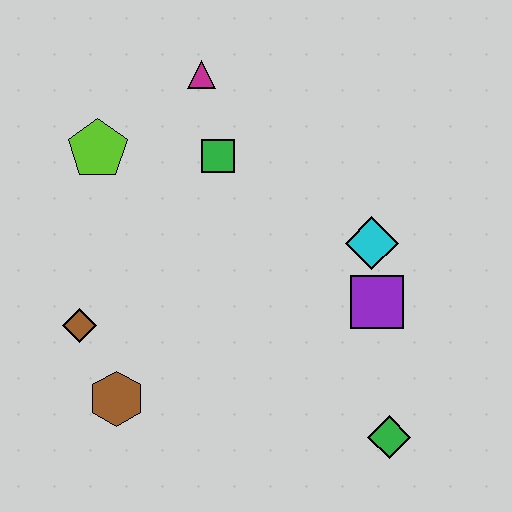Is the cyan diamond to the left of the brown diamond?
No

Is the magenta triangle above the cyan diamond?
Yes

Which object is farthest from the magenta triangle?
The green diamond is farthest from the magenta triangle.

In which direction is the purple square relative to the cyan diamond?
The purple square is below the cyan diamond.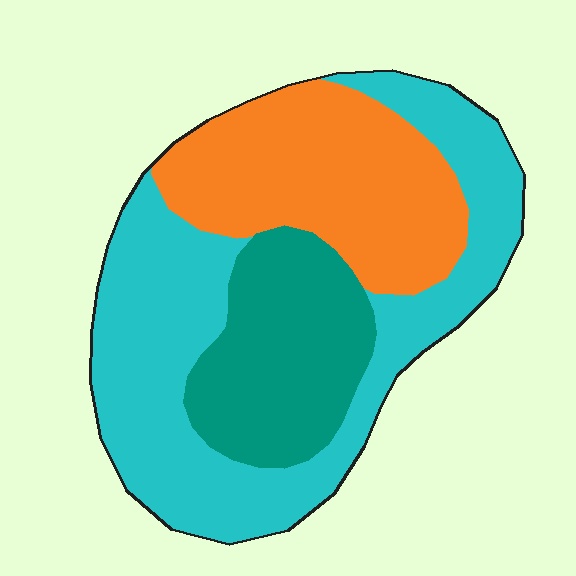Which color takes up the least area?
Teal, at roughly 25%.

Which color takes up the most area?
Cyan, at roughly 45%.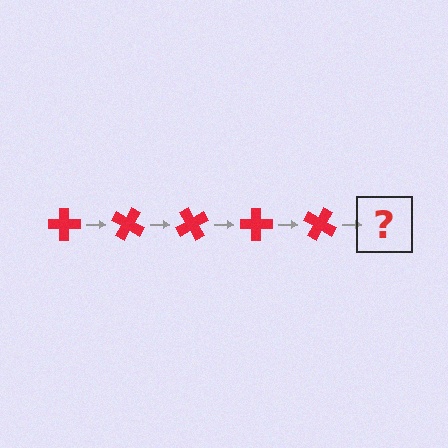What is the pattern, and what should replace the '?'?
The pattern is that the cross rotates 30 degrees each step. The '?' should be a red cross rotated 150 degrees.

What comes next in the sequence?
The next element should be a red cross rotated 150 degrees.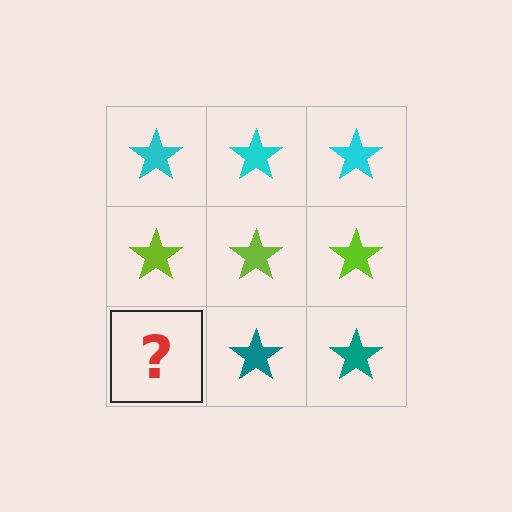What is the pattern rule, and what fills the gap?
The rule is that each row has a consistent color. The gap should be filled with a teal star.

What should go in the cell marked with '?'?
The missing cell should contain a teal star.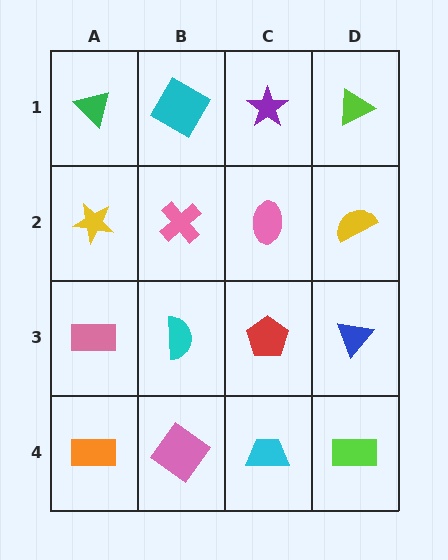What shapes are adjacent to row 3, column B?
A pink cross (row 2, column B), a pink diamond (row 4, column B), a pink rectangle (row 3, column A), a red pentagon (row 3, column C).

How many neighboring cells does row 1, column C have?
3.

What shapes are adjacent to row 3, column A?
A yellow star (row 2, column A), an orange rectangle (row 4, column A), a cyan semicircle (row 3, column B).